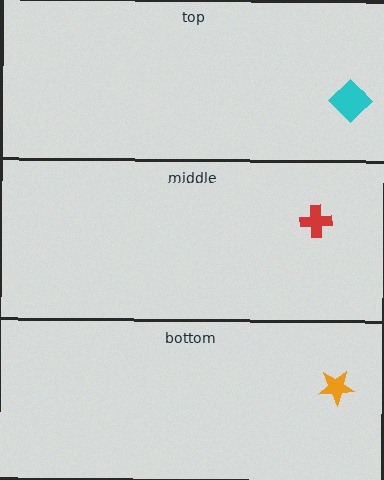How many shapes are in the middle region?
1.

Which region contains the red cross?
The middle region.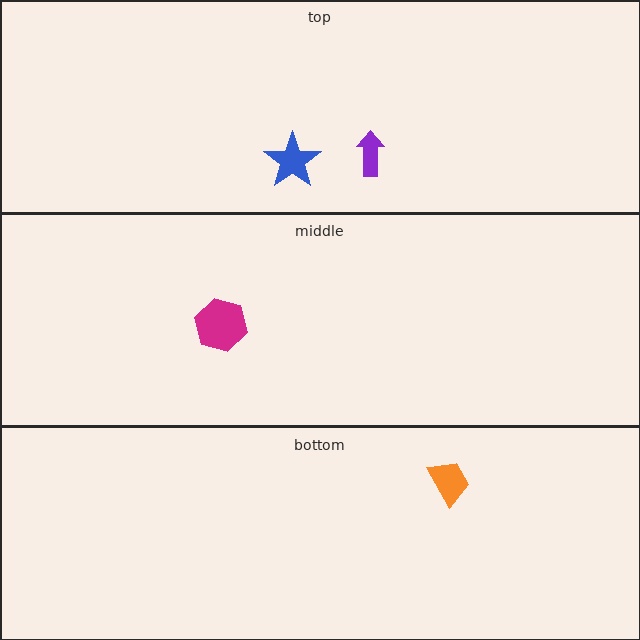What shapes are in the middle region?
The magenta hexagon.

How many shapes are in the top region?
2.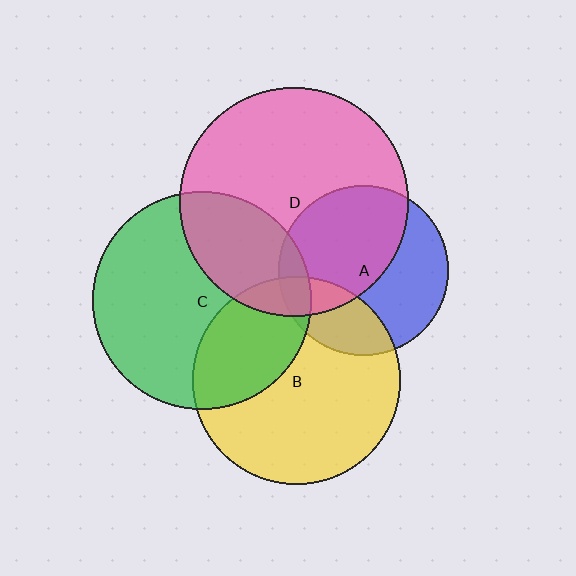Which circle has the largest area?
Circle D (pink).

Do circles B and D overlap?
Yes.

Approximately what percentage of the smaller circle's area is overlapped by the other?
Approximately 10%.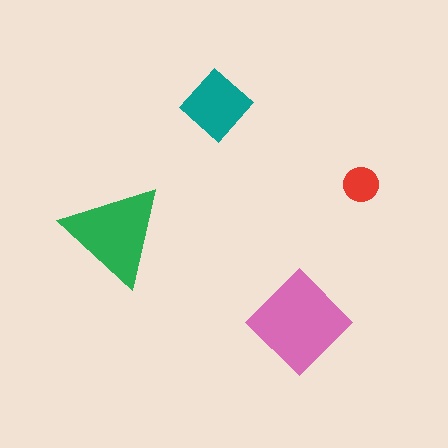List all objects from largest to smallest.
The pink diamond, the green triangle, the teal diamond, the red circle.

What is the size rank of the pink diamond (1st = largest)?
1st.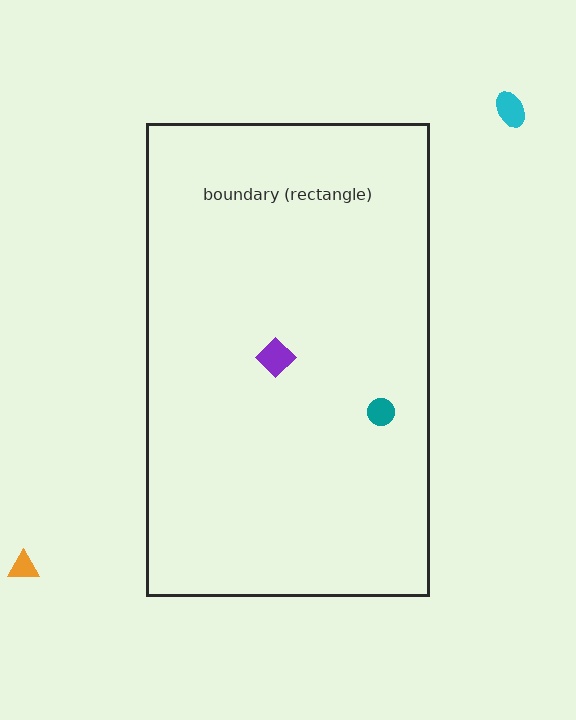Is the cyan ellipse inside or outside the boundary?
Outside.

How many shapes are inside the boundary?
2 inside, 2 outside.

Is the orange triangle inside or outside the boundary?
Outside.